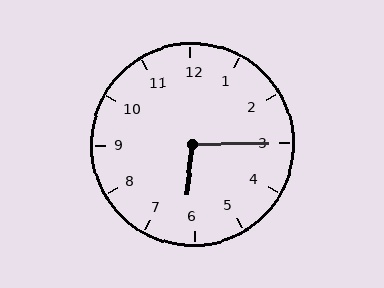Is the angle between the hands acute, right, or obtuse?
It is obtuse.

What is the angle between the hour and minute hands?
Approximately 98 degrees.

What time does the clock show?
6:15.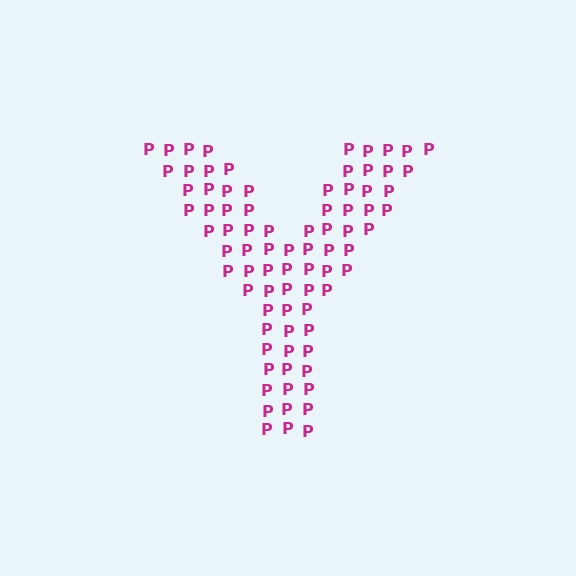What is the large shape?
The large shape is the letter Y.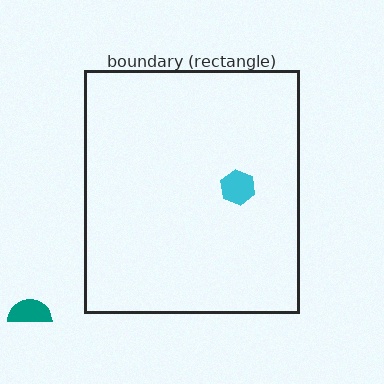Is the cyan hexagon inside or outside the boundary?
Inside.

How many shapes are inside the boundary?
1 inside, 1 outside.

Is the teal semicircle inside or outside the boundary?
Outside.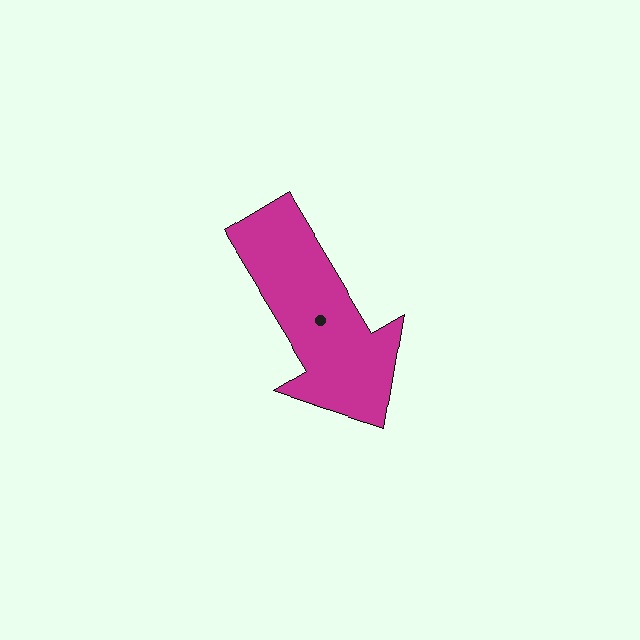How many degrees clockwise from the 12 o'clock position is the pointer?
Approximately 149 degrees.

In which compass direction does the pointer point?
Southeast.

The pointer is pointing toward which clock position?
Roughly 5 o'clock.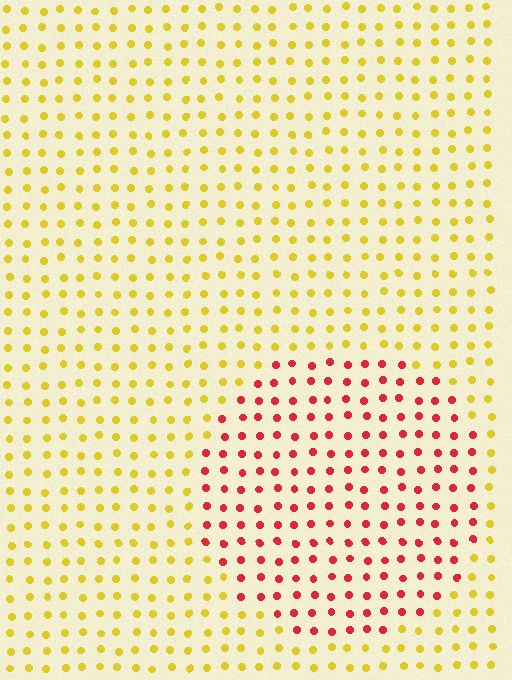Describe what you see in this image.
The image is filled with small yellow elements in a uniform arrangement. A circle-shaped region is visible where the elements are tinted to a slightly different hue, forming a subtle color boundary.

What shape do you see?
I see a circle.